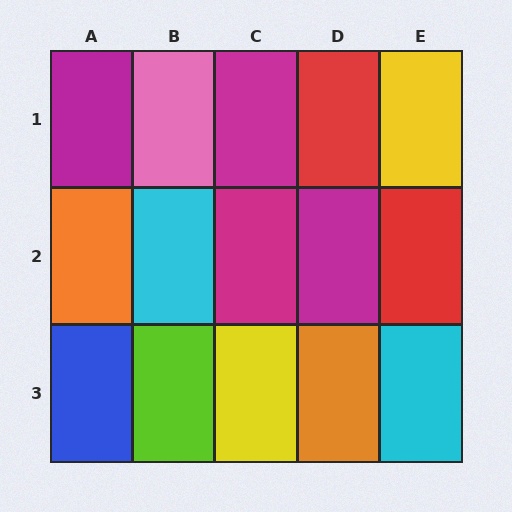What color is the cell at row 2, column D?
Magenta.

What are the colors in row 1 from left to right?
Magenta, pink, magenta, red, yellow.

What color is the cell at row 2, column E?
Red.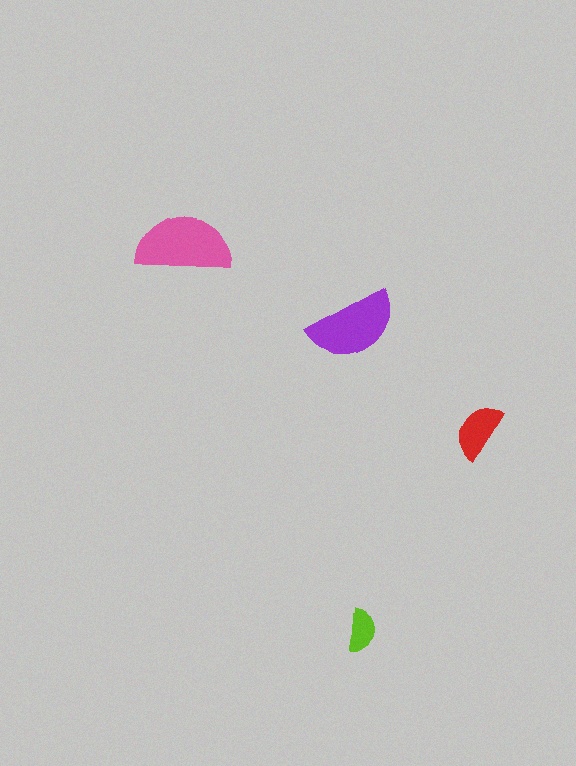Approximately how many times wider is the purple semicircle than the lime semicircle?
About 2 times wider.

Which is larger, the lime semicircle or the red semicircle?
The red one.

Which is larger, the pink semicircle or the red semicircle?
The pink one.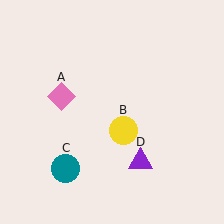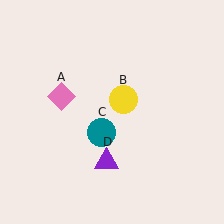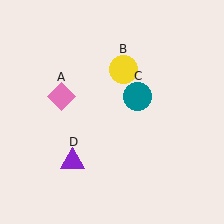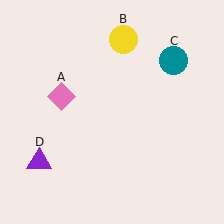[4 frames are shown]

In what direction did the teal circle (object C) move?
The teal circle (object C) moved up and to the right.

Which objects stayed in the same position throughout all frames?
Pink diamond (object A) remained stationary.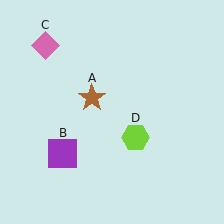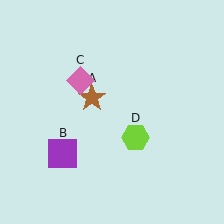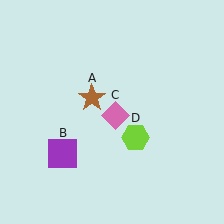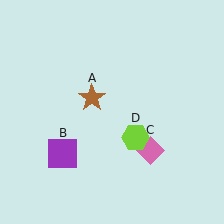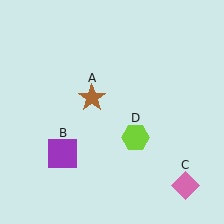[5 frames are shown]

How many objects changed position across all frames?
1 object changed position: pink diamond (object C).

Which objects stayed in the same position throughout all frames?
Brown star (object A) and purple square (object B) and lime hexagon (object D) remained stationary.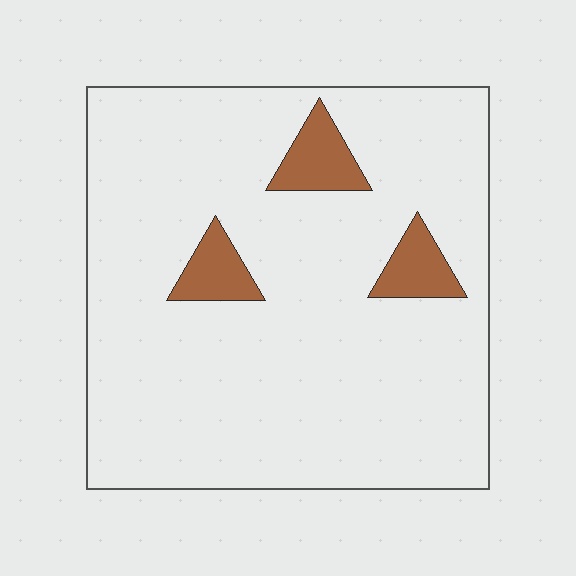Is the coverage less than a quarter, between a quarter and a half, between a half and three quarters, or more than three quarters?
Less than a quarter.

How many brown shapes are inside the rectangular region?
3.